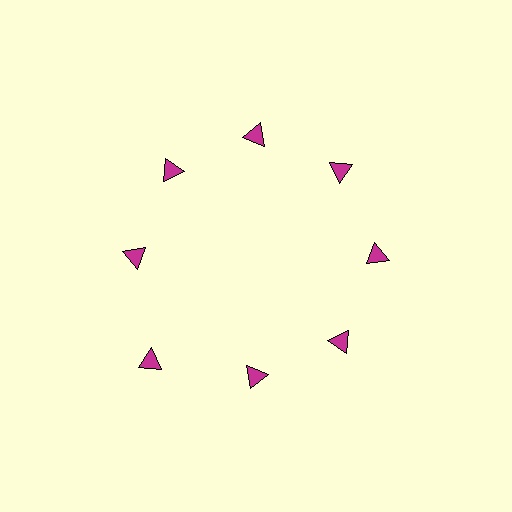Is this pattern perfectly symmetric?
No. The 8 magenta triangles are arranged in a ring, but one element near the 8 o'clock position is pushed outward from the center, breaking the 8-fold rotational symmetry.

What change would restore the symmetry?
The symmetry would be restored by moving it inward, back onto the ring so that all 8 triangles sit at equal angles and equal distance from the center.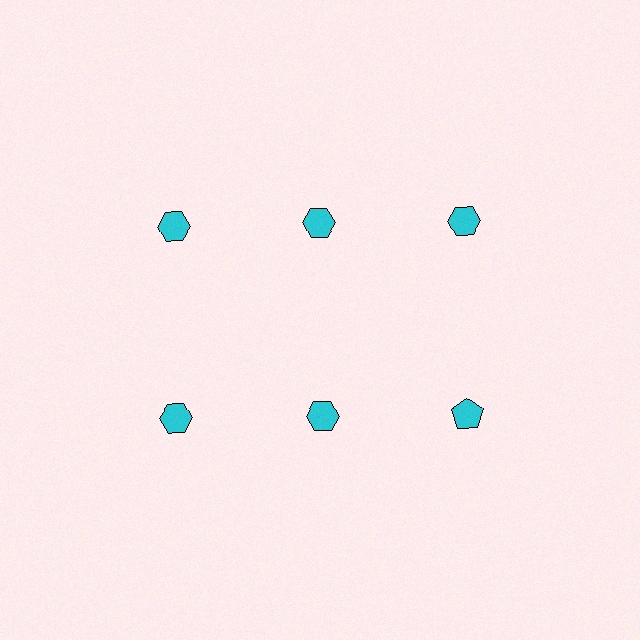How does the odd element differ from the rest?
It has a different shape: pentagon instead of hexagon.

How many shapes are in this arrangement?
There are 6 shapes arranged in a grid pattern.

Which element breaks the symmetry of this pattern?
The cyan pentagon in the second row, center column breaks the symmetry. All other shapes are cyan hexagons.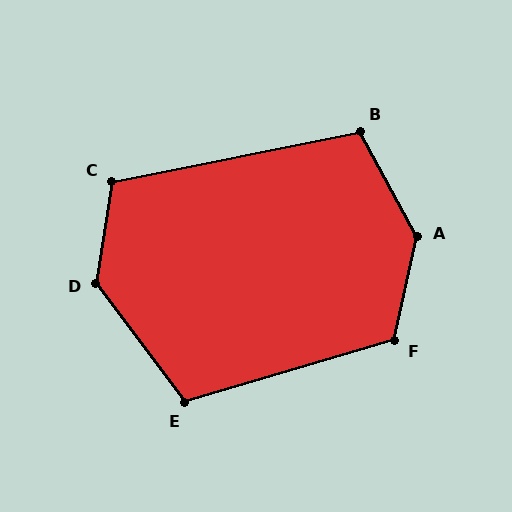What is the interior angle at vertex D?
Approximately 134 degrees (obtuse).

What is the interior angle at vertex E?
Approximately 111 degrees (obtuse).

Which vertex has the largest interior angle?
A, at approximately 139 degrees.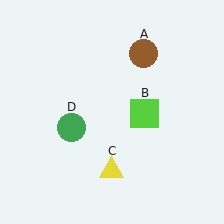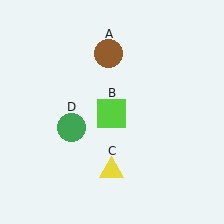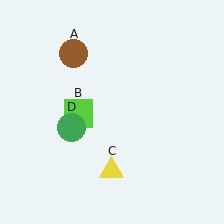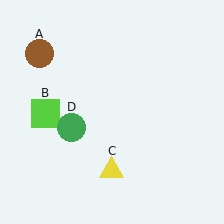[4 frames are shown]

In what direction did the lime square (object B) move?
The lime square (object B) moved left.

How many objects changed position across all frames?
2 objects changed position: brown circle (object A), lime square (object B).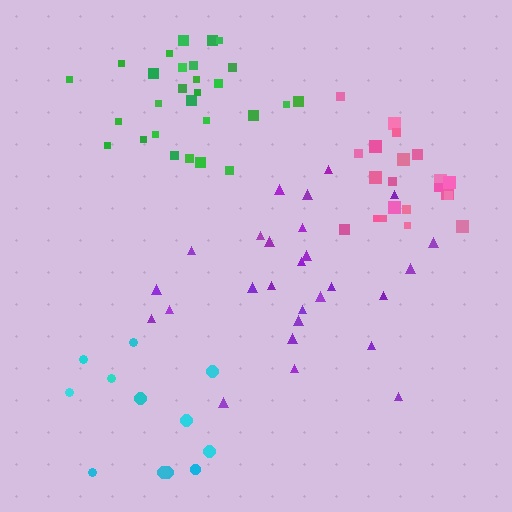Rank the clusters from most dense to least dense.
green, pink, cyan, purple.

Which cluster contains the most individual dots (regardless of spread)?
Green (28).